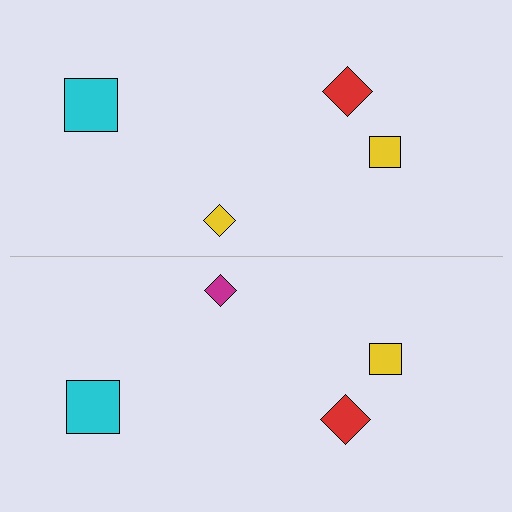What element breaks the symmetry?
The magenta diamond on the bottom side breaks the symmetry — its mirror counterpart is yellow.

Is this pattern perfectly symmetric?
No, the pattern is not perfectly symmetric. The magenta diamond on the bottom side breaks the symmetry — its mirror counterpart is yellow.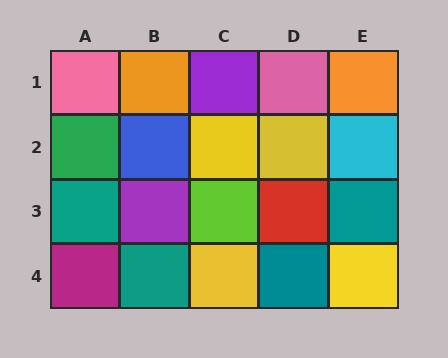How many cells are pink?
2 cells are pink.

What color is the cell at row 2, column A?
Green.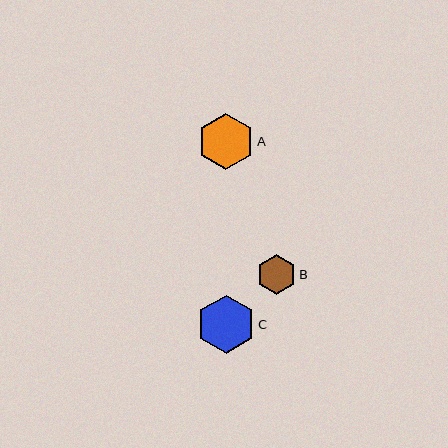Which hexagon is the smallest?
Hexagon B is the smallest with a size of approximately 40 pixels.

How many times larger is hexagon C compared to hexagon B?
Hexagon C is approximately 1.5 times the size of hexagon B.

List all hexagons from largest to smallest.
From largest to smallest: C, A, B.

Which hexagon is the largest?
Hexagon C is the largest with a size of approximately 58 pixels.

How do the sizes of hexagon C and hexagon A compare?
Hexagon C and hexagon A are approximately the same size.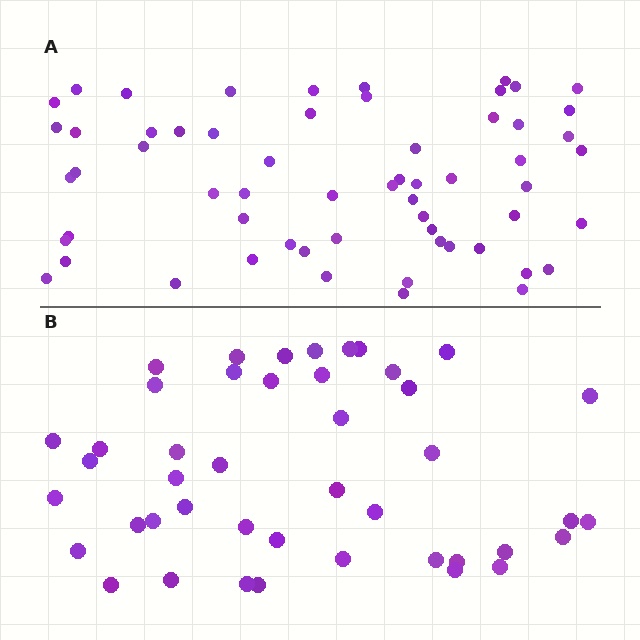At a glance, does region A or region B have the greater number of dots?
Region A (the top region) has more dots.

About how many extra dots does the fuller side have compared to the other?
Region A has approximately 15 more dots than region B.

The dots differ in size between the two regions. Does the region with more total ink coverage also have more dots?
No. Region B has more total ink coverage because its dots are larger, but region A actually contains more individual dots. Total area can be misleading — the number of items is what matters here.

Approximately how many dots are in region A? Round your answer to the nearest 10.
About 60 dots.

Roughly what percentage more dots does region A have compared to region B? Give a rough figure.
About 35% more.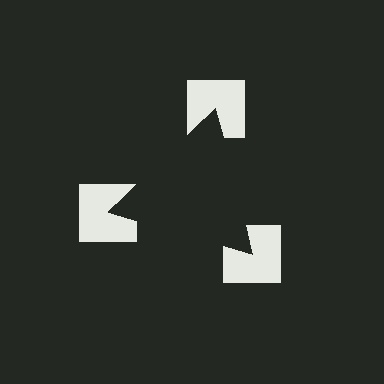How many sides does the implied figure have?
3 sides.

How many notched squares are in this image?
There are 3 — one at each vertex of the illusory triangle.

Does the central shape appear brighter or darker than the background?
It typically appears slightly darker than the background, even though no actual brightness change is drawn.